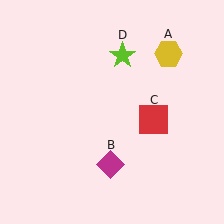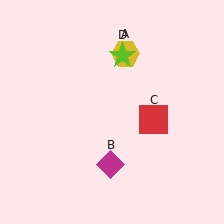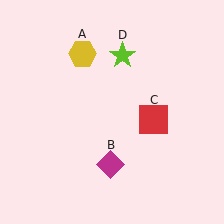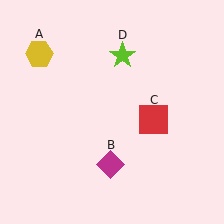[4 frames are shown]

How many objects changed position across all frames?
1 object changed position: yellow hexagon (object A).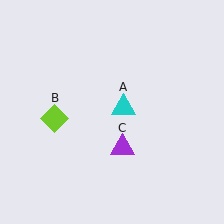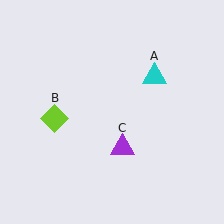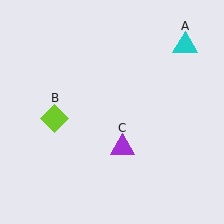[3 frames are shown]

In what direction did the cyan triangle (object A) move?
The cyan triangle (object A) moved up and to the right.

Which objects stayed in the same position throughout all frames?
Lime diamond (object B) and purple triangle (object C) remained stationary.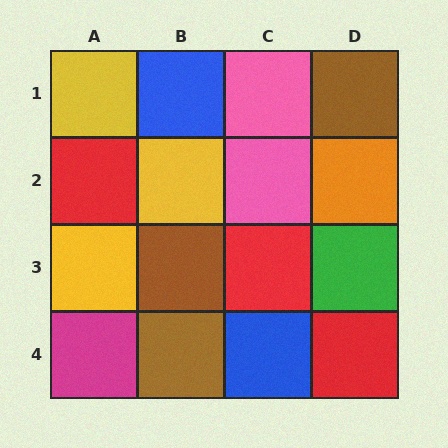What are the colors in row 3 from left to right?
Yellow, brown, red, green.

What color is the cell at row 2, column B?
Yellow.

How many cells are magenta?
1 cell is magenta.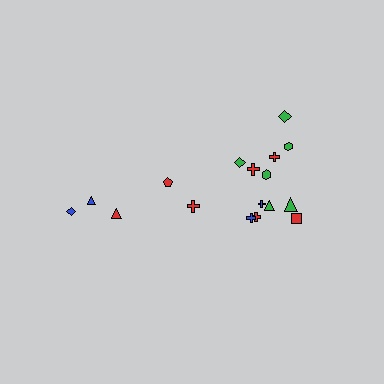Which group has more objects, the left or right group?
The right group.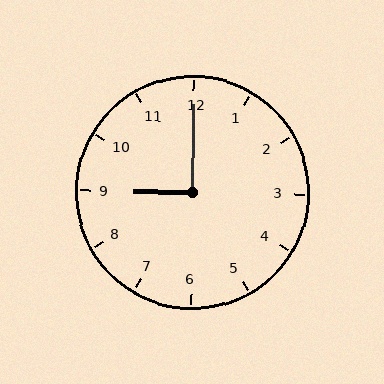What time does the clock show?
9:00.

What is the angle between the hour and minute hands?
Approximately 90 degrees.